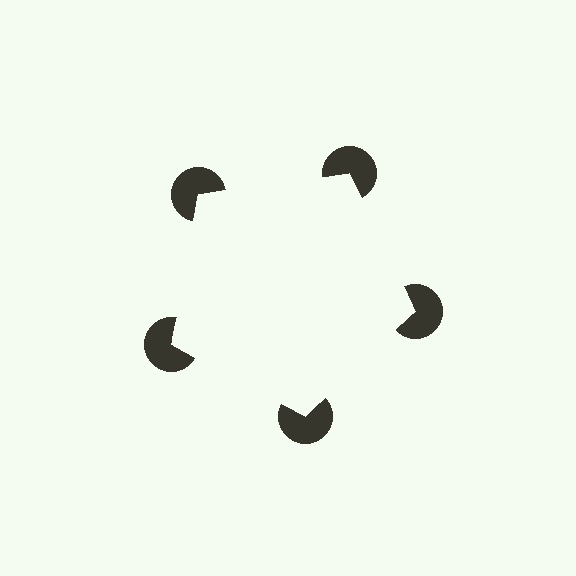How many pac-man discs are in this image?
There are 5 — one at each vertex of the illusory pentagon.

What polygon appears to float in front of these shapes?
An illusory pentagon — its edges are inferred from the aligned wedge cuts in the pac-man discs, not physically drawn.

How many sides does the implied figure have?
5 sides.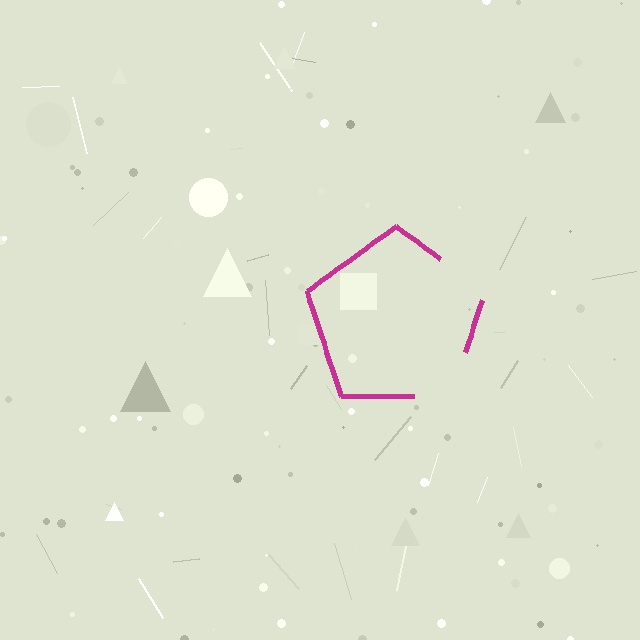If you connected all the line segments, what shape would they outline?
They would outline a pentagon.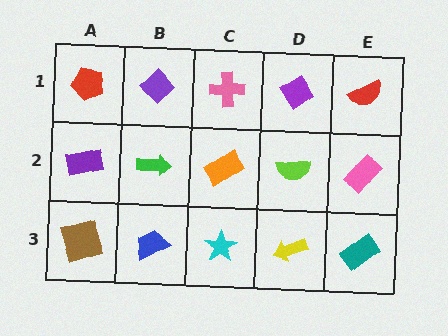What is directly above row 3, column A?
A purple rectangle.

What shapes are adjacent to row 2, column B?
A purple diamond (row 1, column B), a blue trapezoid (row 3, column B), a purple rectangle (row 2, column A), an orange rectangle (row 2, column C).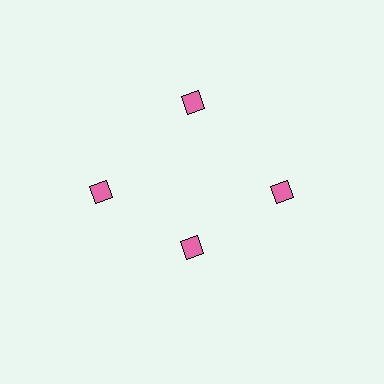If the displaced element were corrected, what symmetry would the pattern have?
It would have 4-fold rotational symmetry — the pattern would map onto itself every 90 degrees.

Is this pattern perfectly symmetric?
No. The 4 pink diamonds are arranged in a ring, but one element near the 6 o'clock position is pulled inward toward the center, breaking the 4-fold rotational symmetry.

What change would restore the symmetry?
The symmetry would be restored by moving it outward, back onto the ring so that all 4 diamonds sit at equal angles and equal distance from the center.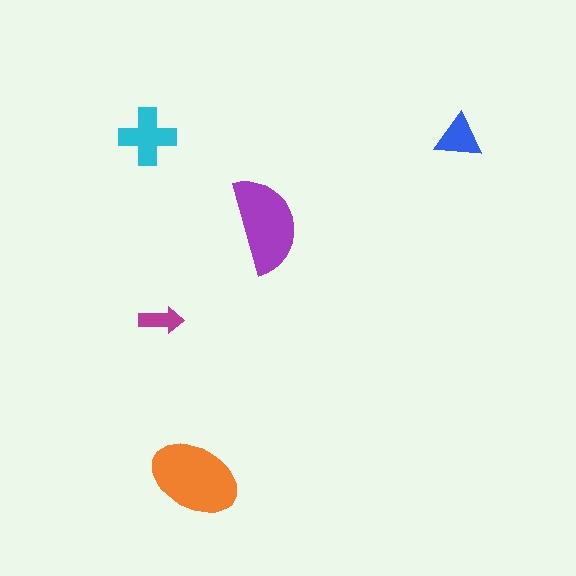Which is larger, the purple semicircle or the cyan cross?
The purple semicircle.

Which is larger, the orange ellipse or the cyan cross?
The orange ellipse.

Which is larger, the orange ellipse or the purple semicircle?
The orange ellipse.